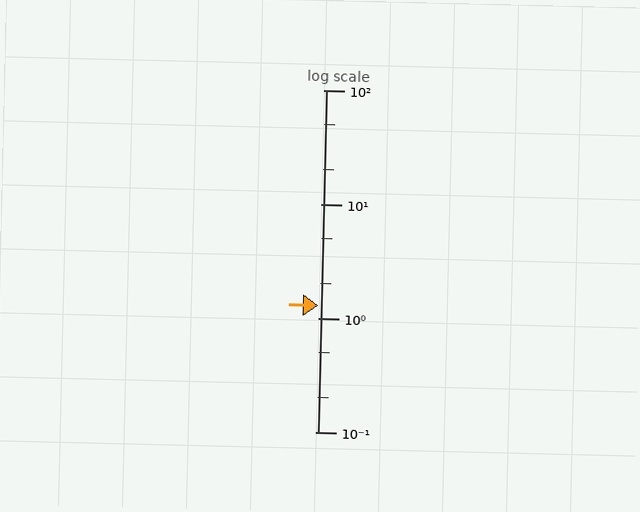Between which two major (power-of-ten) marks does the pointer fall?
The pointer is between 1 and 10.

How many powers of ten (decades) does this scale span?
The scale spans 3 decades, from 0.1 to 100.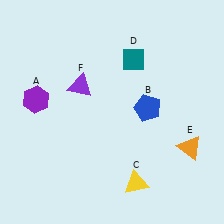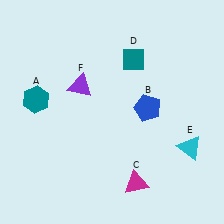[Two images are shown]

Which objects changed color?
A changed from purple to teal. C changed from yellow to magenta. E changed from orange to cyan.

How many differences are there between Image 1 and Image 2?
There are 3 differences between the two images.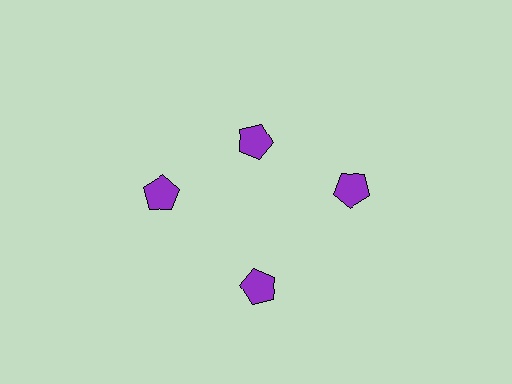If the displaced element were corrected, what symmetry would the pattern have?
It would have 4-fold rotational symmetry — the pattern would map onto itself every 90 degrees.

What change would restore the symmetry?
The symmetry would be restored by moving it outward, back onto the ring so that all 4 pentagons sit at equal angles and equal distance from the center.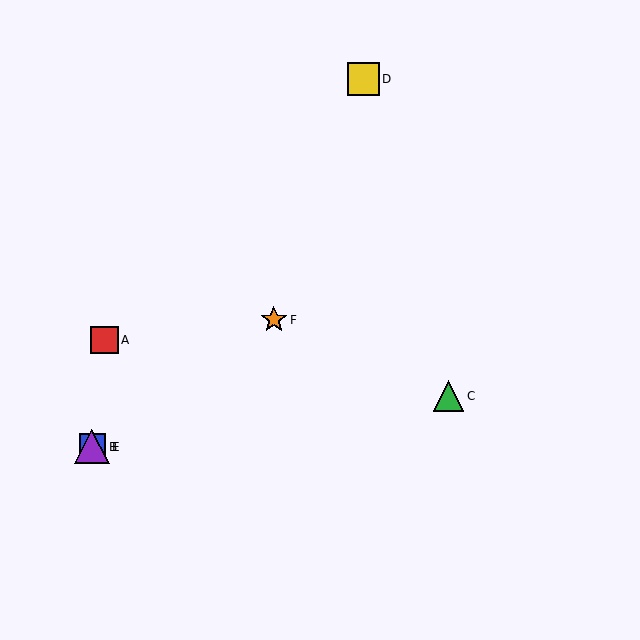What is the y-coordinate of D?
Object D is at y≈79.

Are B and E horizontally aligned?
Yes, both are at y≈447.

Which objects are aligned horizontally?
Objects B, E are aligned horizontally.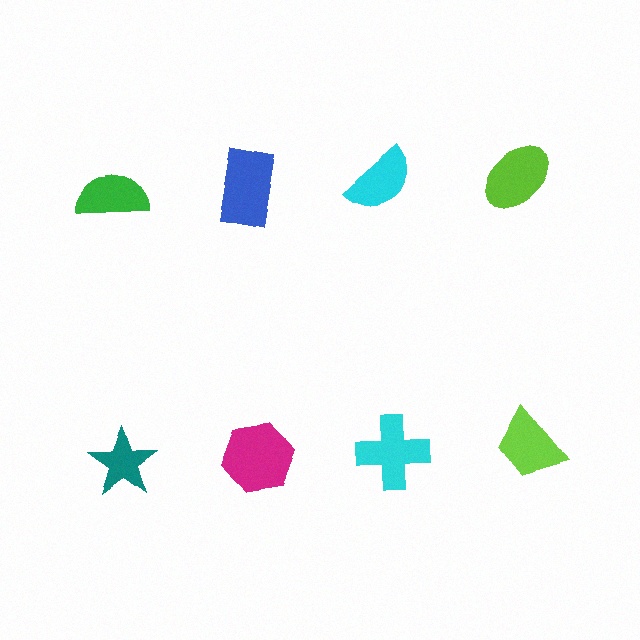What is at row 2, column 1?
A teal star.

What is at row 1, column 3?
A cyan semicircle.